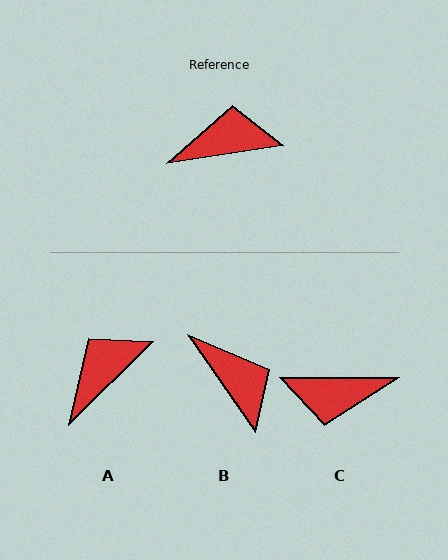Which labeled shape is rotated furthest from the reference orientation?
C, about 171 degrees away.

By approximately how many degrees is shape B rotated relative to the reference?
Approximately 64 degrees clockwise.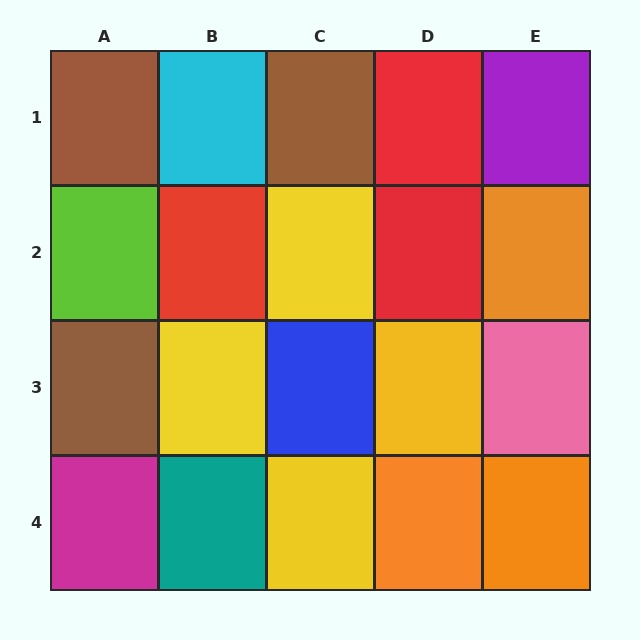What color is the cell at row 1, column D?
Red.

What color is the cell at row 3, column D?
Yellow.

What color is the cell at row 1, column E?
Purple.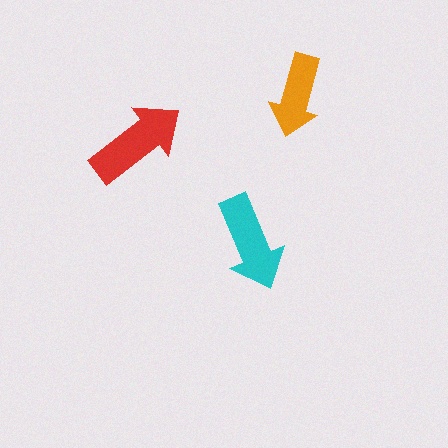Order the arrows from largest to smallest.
the red one, the cyan one, the orange one.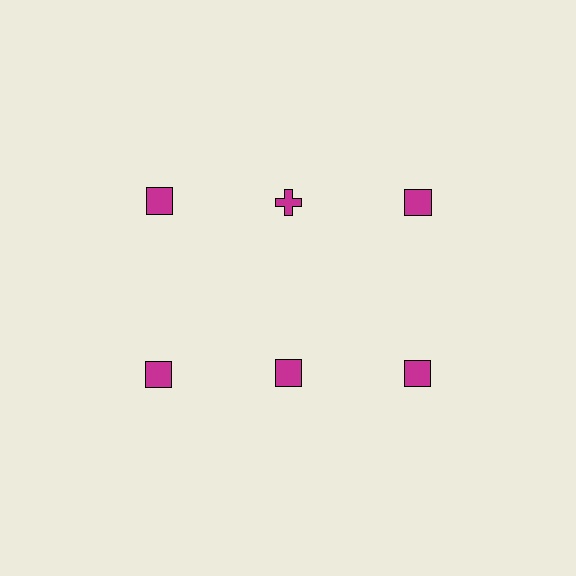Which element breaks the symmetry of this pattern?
The magenta cross in the top row, second from left column breaks the symmetry. All other shapes are magenta squares.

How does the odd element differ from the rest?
It has a different shape: cross instead of square.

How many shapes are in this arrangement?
There are 6 shapes arranged in a grid pattern.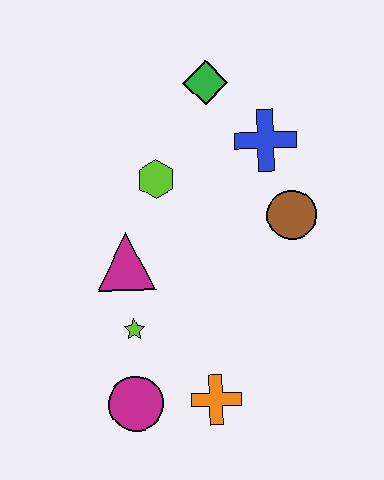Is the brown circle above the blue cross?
No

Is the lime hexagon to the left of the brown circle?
Yes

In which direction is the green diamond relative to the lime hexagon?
The green diamond is above the lime hexagon.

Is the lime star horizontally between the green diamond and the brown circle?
No